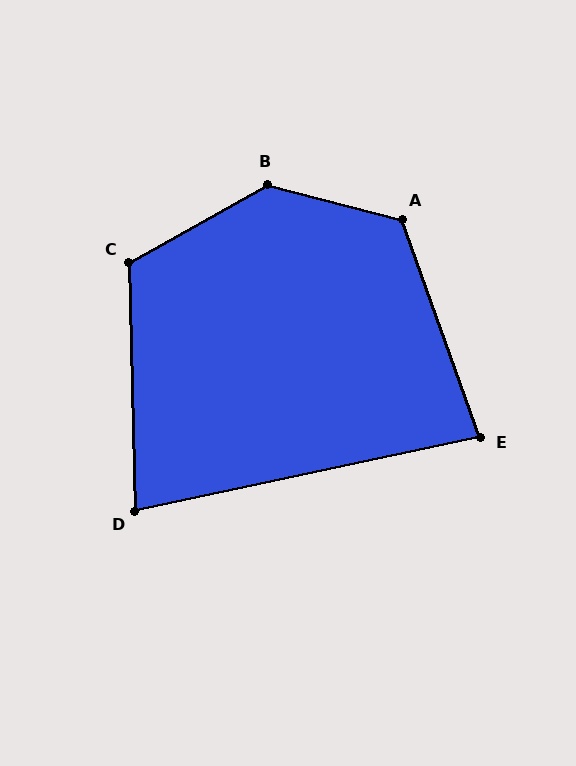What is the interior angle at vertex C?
Approximately 118 degrees (obtuse).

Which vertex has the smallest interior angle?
D, at approximately 79 degrees.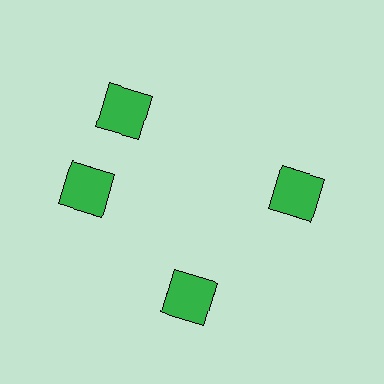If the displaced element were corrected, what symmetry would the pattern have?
It would have 4-fold rotational symmetry — the pattern would map onto itself every 90 degrees.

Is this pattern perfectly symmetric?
No. The 4 green squares are arranged in a ring, but one element near the 12 o'clock position is rotated out of alignment along the ring, breaking the 4-fold rotational symmetry.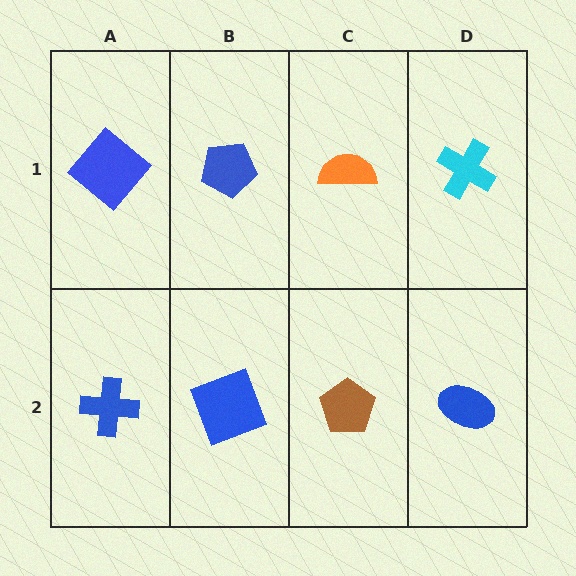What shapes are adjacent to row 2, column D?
A cyan cross (row 1, column D), a brown pentagon (row 2, column C).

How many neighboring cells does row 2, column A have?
2.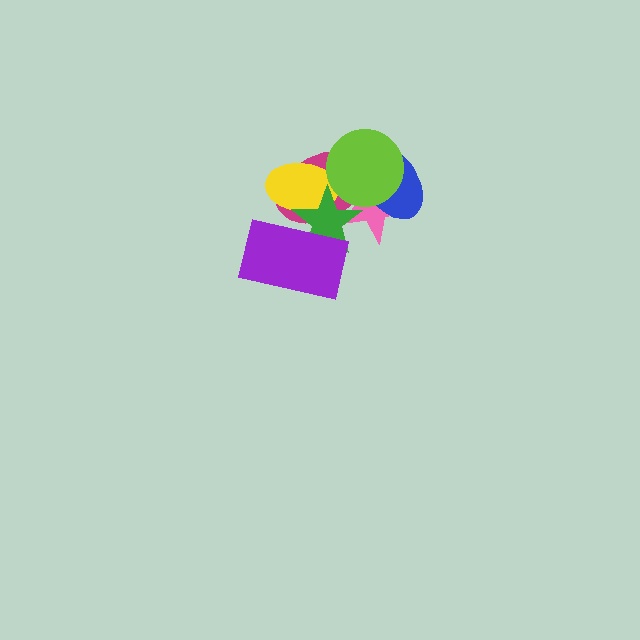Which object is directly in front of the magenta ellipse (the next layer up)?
The yellow ellipse is directly in front of the magenta ellipse.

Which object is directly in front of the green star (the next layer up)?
The lime circle is directly in front of the green star.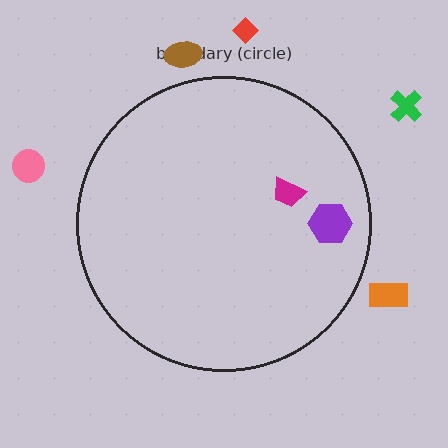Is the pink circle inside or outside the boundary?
Outside.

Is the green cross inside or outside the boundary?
Outside.